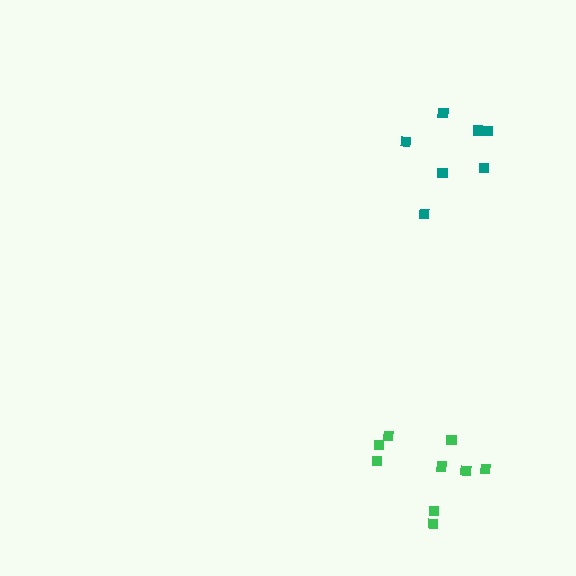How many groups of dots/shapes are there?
There are 2 groups.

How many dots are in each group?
Group 1: 7 dots, Group 2: 9 dots (16 total).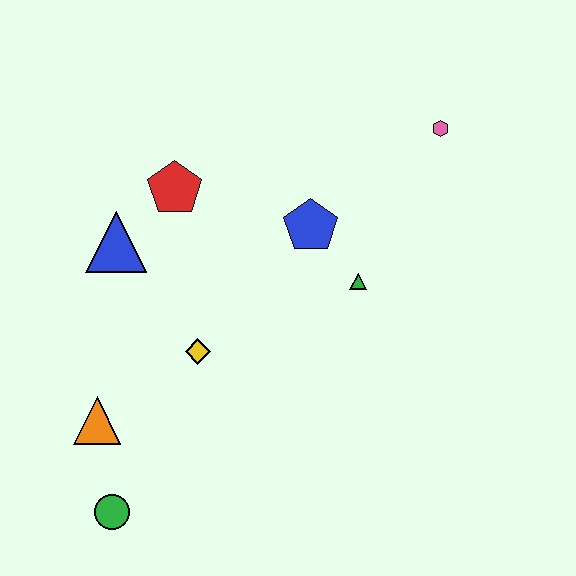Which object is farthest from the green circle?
The pink hexagon is farthest from the green circle.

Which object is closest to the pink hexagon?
The blue pentagon is closest to the pink hexagon.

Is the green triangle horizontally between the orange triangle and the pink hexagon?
Yes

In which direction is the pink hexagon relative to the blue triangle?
The pink hexagon is to the right of the blue triangle.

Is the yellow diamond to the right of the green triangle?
No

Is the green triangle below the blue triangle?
Yes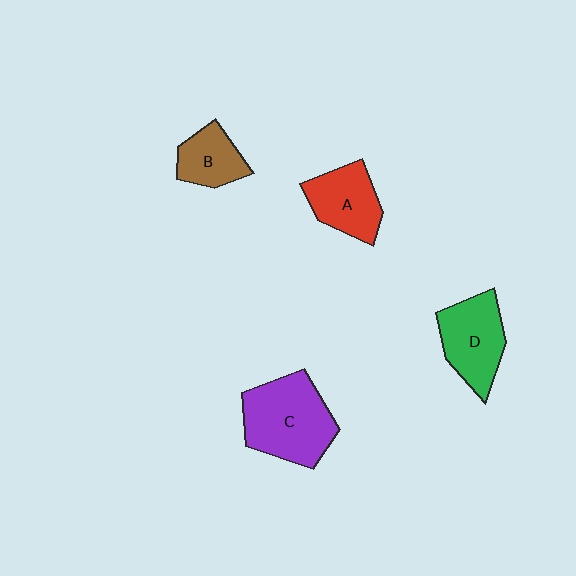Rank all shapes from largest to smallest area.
From largest to smallest: C (purple), D (green), A (red), B (brown).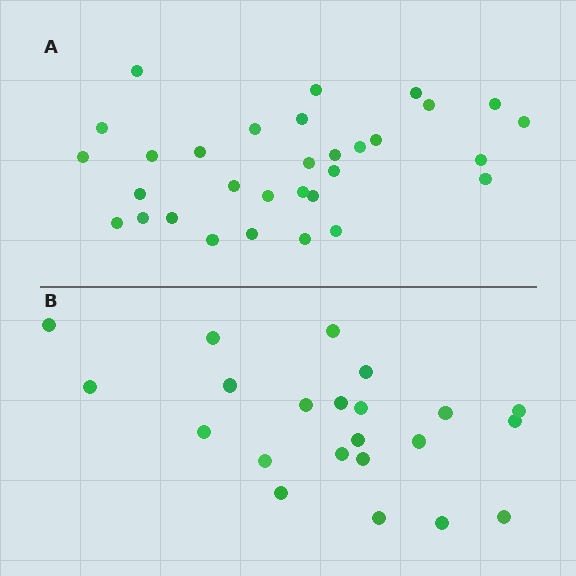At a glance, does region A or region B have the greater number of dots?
Region A (the top region) has more dots.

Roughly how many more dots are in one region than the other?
Region A has roughly 8 or so more dots than region B.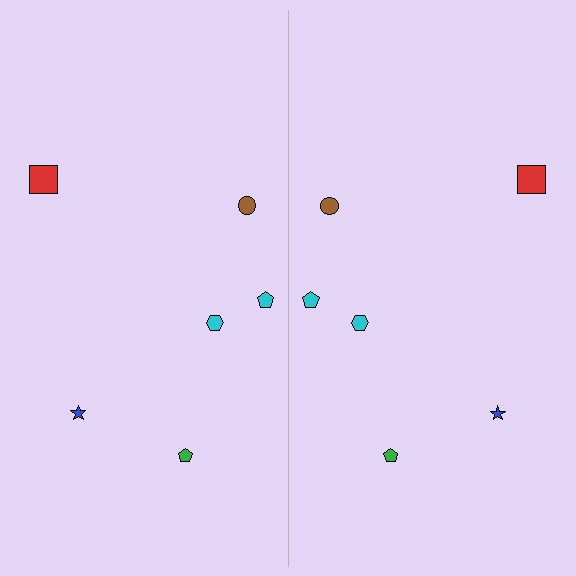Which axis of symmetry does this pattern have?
The pattern has a vertical axis of symmetry running through the center of the image.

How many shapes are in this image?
There are 12 shapes in this image.